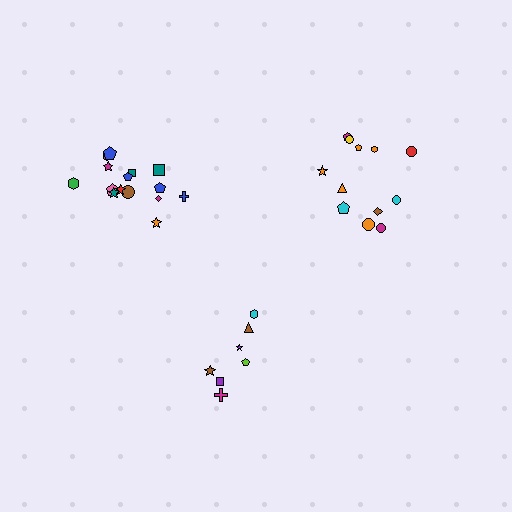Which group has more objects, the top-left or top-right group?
The top-left group.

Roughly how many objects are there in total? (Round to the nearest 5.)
Roughly 35 objects in total.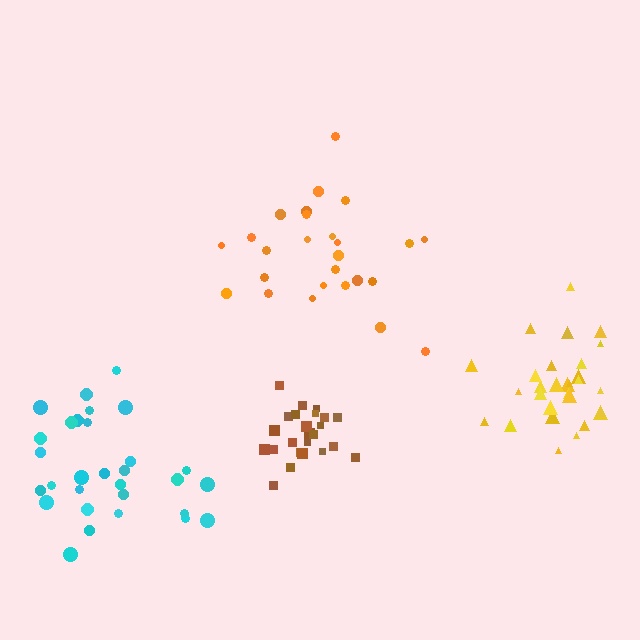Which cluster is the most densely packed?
Brown.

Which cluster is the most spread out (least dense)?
Orange.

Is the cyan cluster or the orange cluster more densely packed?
Cyan.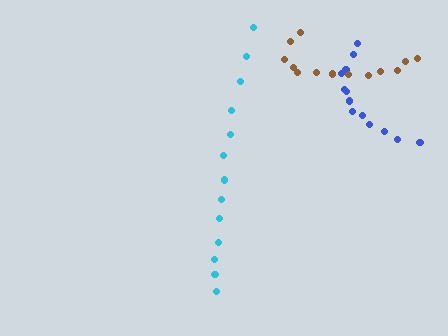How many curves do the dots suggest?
There are 3 distinct paths.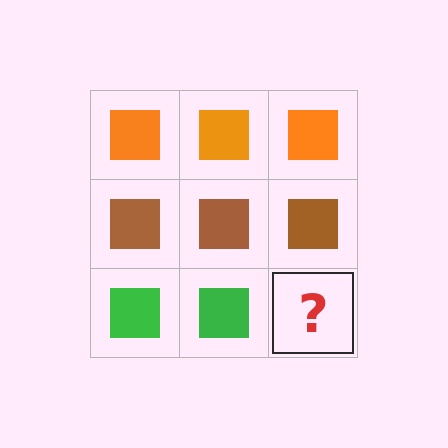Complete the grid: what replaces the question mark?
The question mark should be replaced with a green square.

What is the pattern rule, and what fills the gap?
The rule is that each row has a consistent color. The gap should be filled with a green square.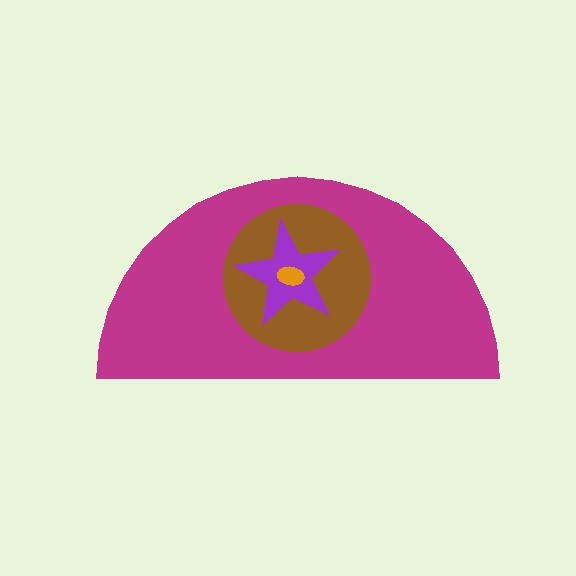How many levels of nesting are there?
4.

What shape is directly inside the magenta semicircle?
The brown circle.